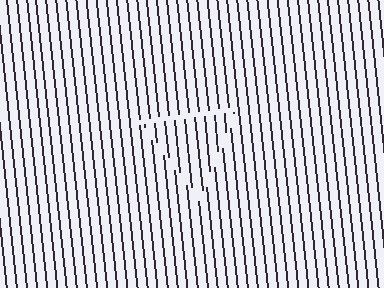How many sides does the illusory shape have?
3 sides — the line-ends trace a triangle.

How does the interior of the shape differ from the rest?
The interior of the shape contains the same grating, shifted by half a period — the contour is defined by the phase discontinuity where line-ends from the inner and outer gratings abut.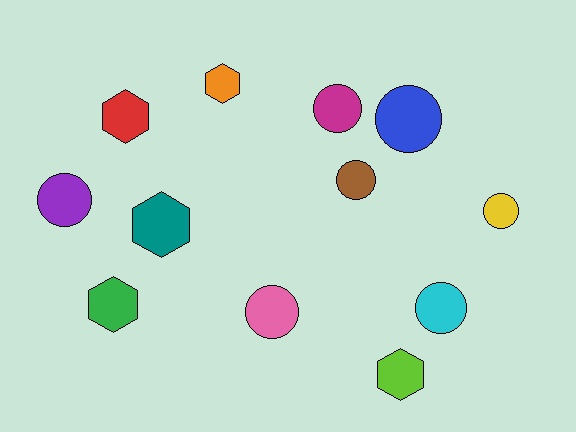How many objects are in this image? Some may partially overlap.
There are 12 objects.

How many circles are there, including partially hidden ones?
There are 7 circles.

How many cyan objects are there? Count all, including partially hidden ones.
There is 1 cyan object.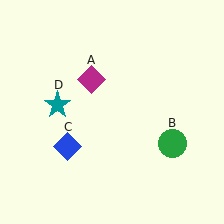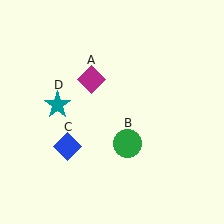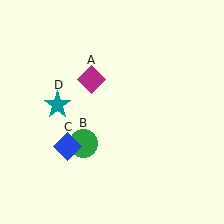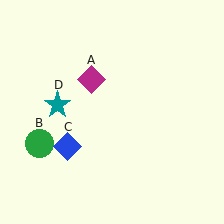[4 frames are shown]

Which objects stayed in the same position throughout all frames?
Magenta diamond (object A) and blue diamond (object C) and teal star (object D) remained stationary.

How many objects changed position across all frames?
1 object changed position: green circle (object B).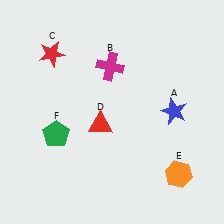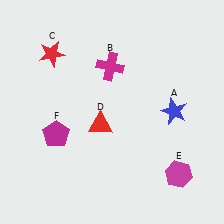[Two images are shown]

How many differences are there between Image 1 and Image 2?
There are 2 differences between the two images.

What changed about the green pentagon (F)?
In Image 1, F is green. In Image 2, it changed to magenta.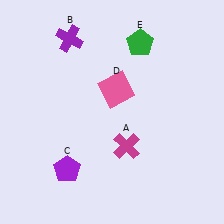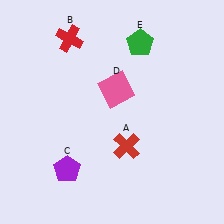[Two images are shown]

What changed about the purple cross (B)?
In Image 1, B is purple. In Image 2, it changed to red.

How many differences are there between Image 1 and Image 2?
There are 2 differences between the two images.